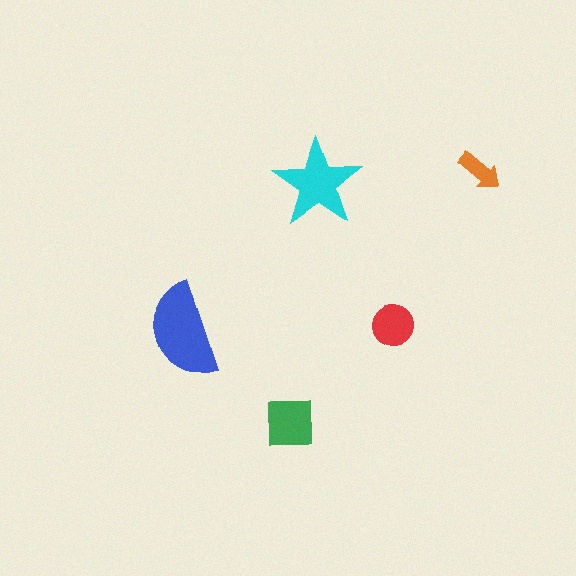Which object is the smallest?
The orange arrow.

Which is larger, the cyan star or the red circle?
The cyan star.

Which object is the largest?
The blue semicircle.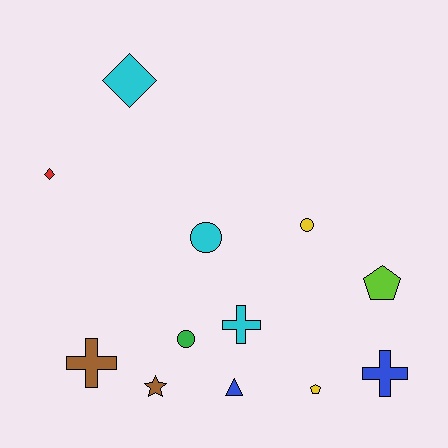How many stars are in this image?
There is 1 star.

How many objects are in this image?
There are 12 objects.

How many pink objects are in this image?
There are no pink objects.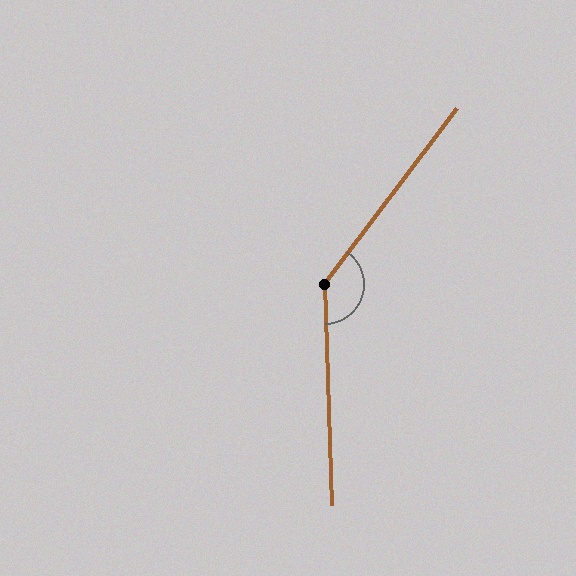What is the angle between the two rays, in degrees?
Approximately 141 degrees.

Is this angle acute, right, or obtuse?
It is obtuse.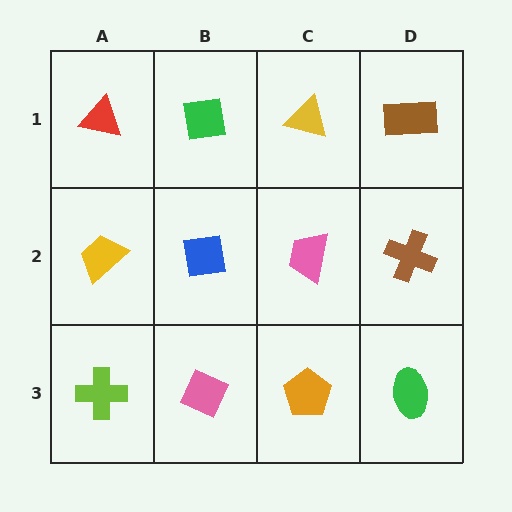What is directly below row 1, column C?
A pink trapezoid.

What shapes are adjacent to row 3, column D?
A brown cross (row 2, column D), an orange pentagon (row 3, column C).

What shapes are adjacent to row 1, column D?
A brown cross (row 2, column D), a yellow triangle (row 1, column C).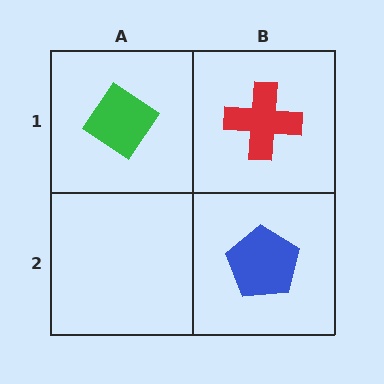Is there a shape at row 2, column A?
No, that cell is empty.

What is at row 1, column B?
A red cross.